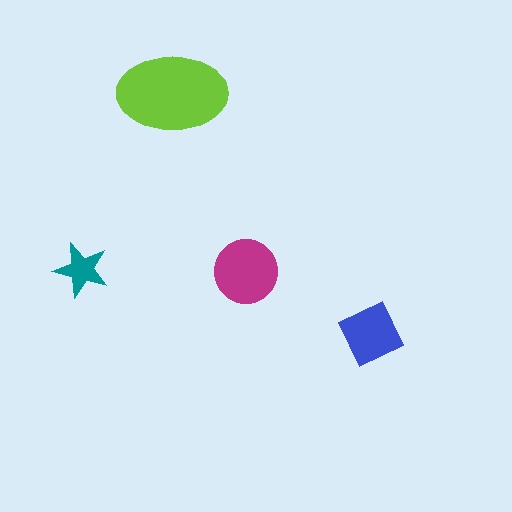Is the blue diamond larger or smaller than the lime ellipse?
Smaller.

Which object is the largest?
The lime ellipse.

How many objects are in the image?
There are 4 objects in the image.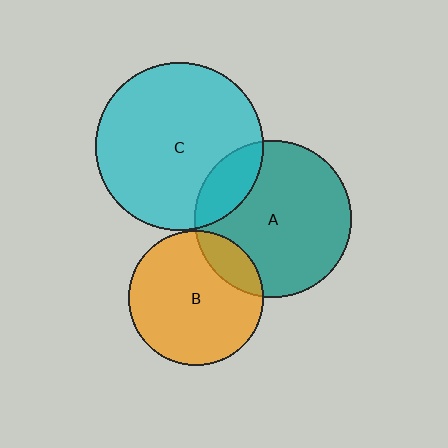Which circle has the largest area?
Circle C (cyan).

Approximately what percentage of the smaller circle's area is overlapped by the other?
Approximately 15%.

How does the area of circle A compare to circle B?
Approximately 1.3 times.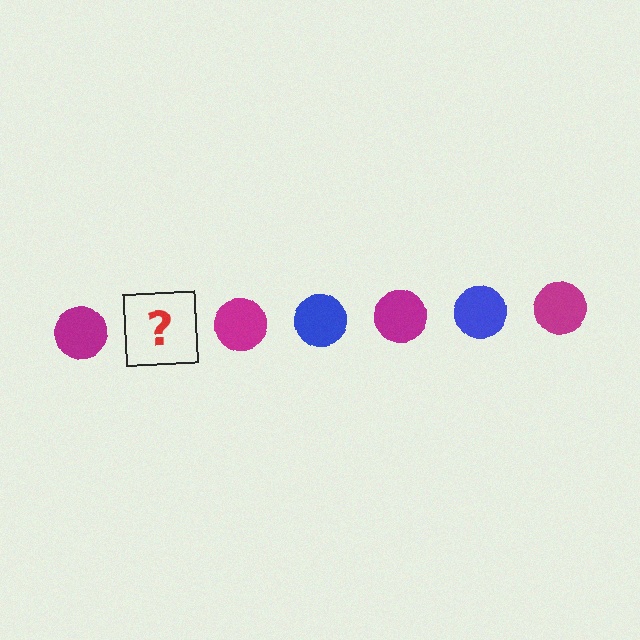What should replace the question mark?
The question mark should be replaced with a blue circle.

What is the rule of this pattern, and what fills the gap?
The rule is that the pattern cycles through magenta, blue circles. The gap should be filled with a blue circle.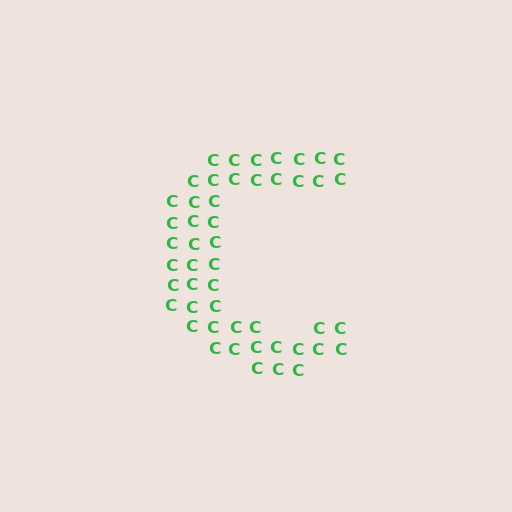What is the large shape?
The large shape is the letter C.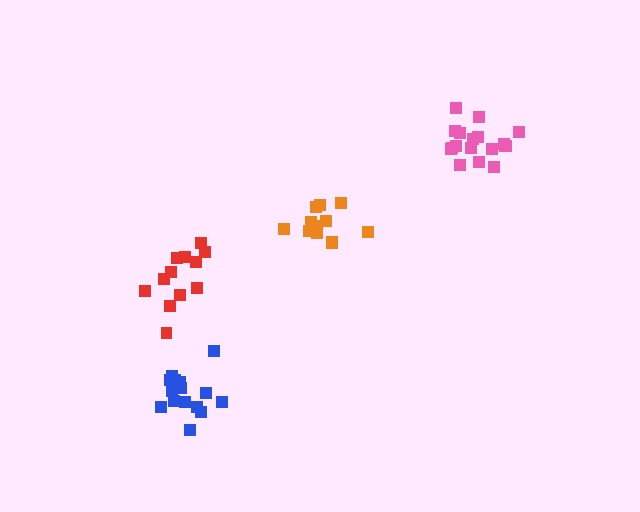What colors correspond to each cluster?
The clusters are colored: blue, red, orange, pink.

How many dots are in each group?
Group 1: 15 dots, Group 2: 12 dots, Group 3: 12 dots, Group 4: 18 dots (57 total).